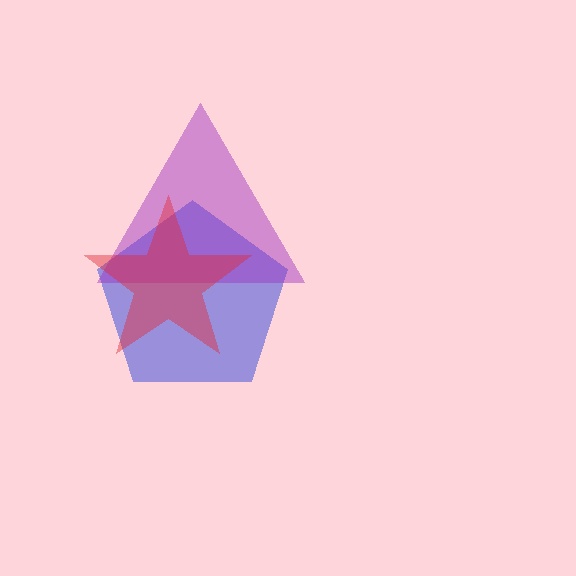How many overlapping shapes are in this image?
There are 3 overlapping shapes in the image.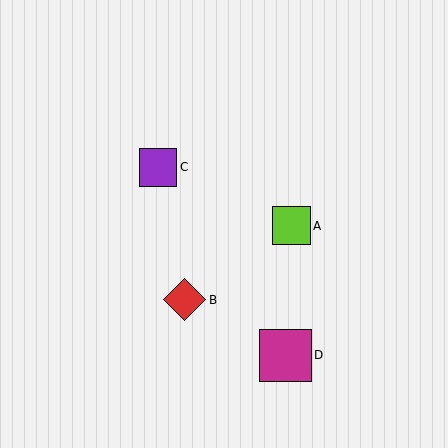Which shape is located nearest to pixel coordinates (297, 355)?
The magenta square (labeled D) at (285, 355) is nearest to that location.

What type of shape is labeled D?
Shape D is a magenta square.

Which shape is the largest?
The magenta square (labeled D) is the largest.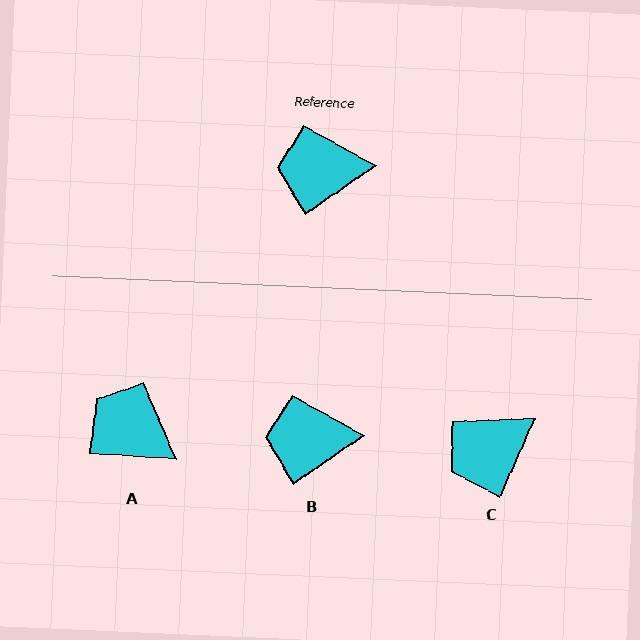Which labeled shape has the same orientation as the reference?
B.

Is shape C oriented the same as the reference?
No, it is off by about 31 degrees.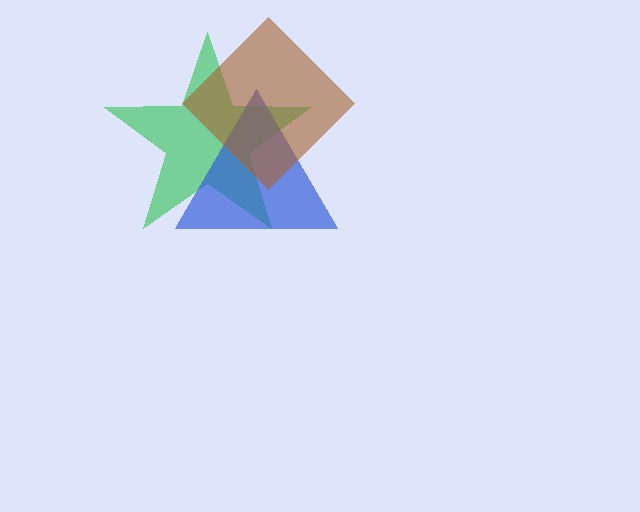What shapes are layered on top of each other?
The layered shapes are: a green star, a blue triangle, a brown diamond.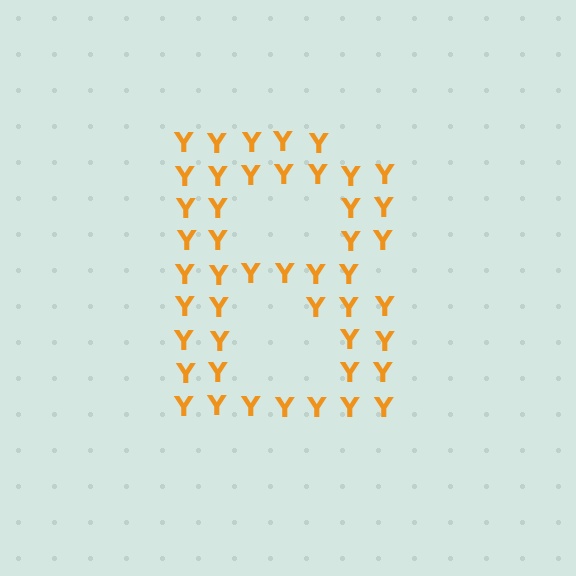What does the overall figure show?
The overall figure shows the letter B.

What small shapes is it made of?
It is made of small letter Y's.